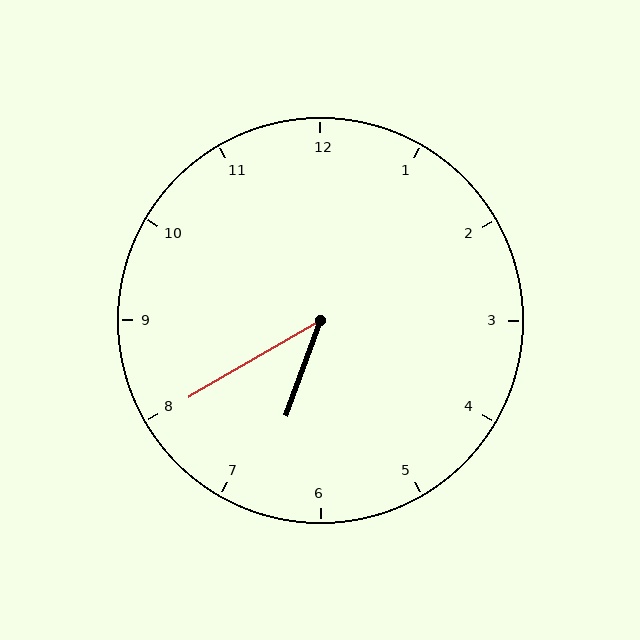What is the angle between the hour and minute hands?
Approximately 40 degrees.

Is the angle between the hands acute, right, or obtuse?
It is acute.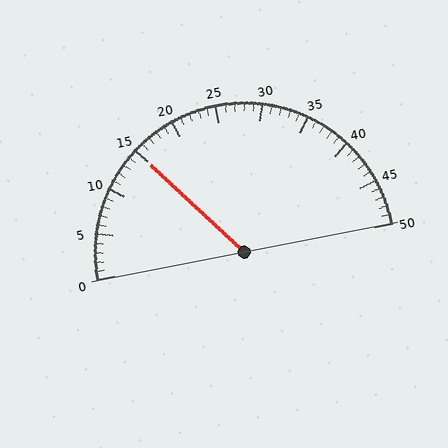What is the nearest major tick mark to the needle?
The nearest major tick mark is 15.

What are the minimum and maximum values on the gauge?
The gauge ranges from 0 to 50.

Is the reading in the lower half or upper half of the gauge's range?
The reading is in the lower half of the range (0 to 50).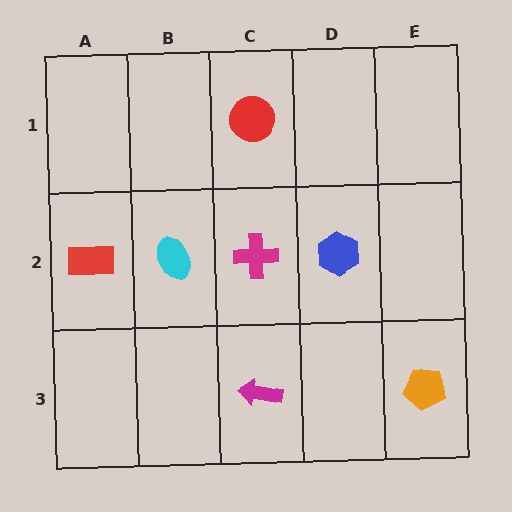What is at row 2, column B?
A cyan ellipse.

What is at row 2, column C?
A magenta cross.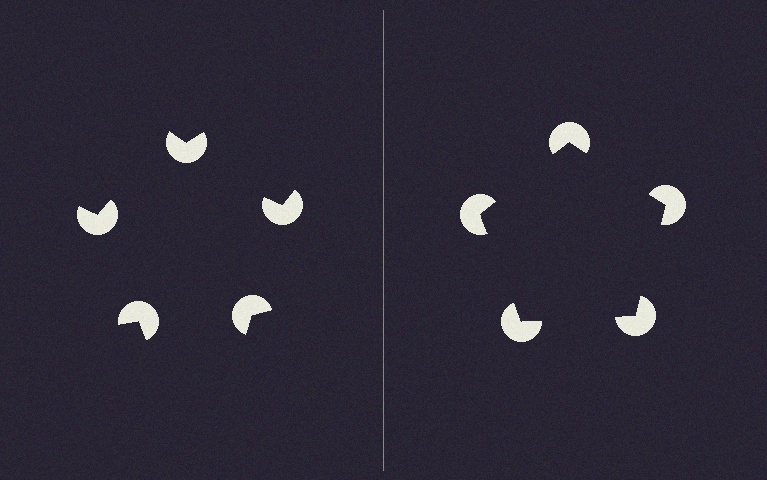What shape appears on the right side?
An illusory pentagon.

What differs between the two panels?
The pac-man discs are positioned identically on both sides; only the wedge orientations differ. On the right they align to a pentagon; on the left they are misaligned.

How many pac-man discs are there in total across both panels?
10 — 5 on each side.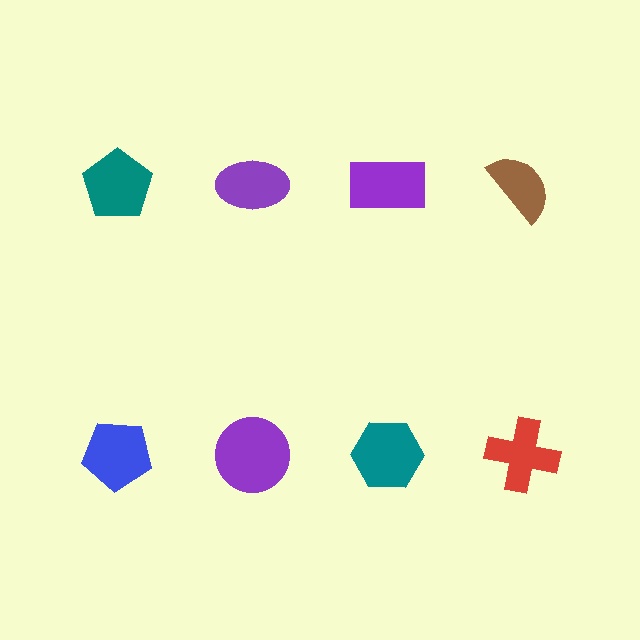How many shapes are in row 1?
4 shapes.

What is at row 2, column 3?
A teal hexagon.